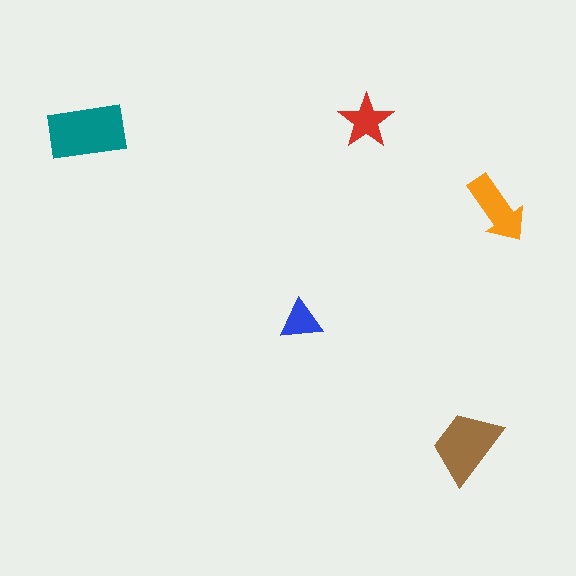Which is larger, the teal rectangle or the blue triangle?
The teal rectangle.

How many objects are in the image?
There are 5 objects in the image.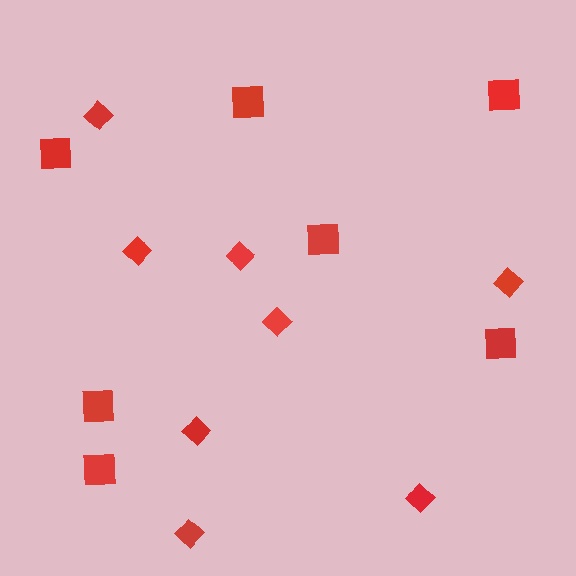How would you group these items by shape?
There are 2 groups: one group of squares (7) and one group of diamonds (8).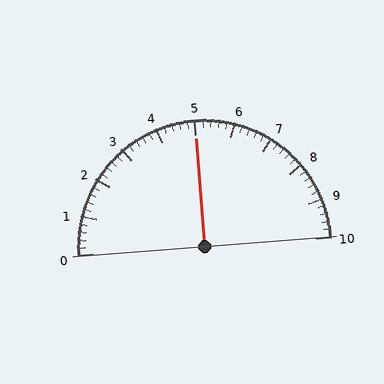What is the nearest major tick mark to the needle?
The nearest major tick mark is 5.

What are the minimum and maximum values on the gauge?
The gauge ranges from 0 to 10.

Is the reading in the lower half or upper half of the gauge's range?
The reading is in the upper half of the range (0 to 10).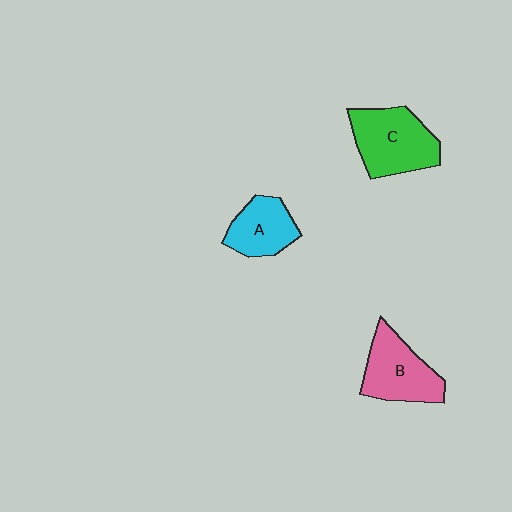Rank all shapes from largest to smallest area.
From largest to smallest: C (green), B (pink), A (cyan).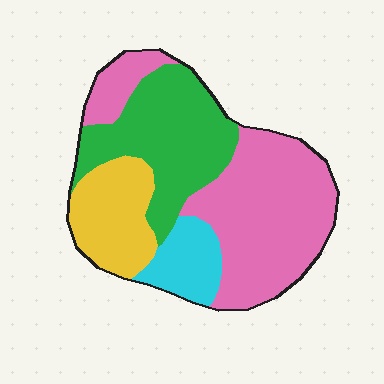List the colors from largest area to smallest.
From largest to smallest: pink, green, yellow, cyan.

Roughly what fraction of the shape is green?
Green takes up about one quarter (1/4) of the shape.